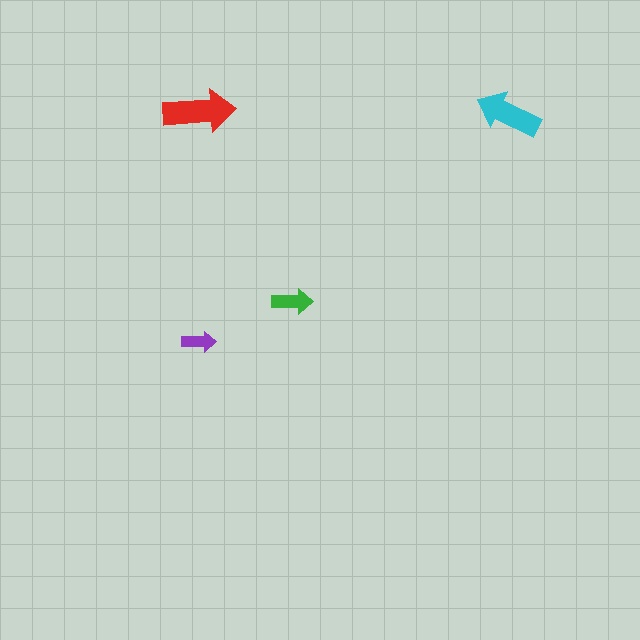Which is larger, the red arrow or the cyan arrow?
The red one.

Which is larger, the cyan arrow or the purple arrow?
The cyan one.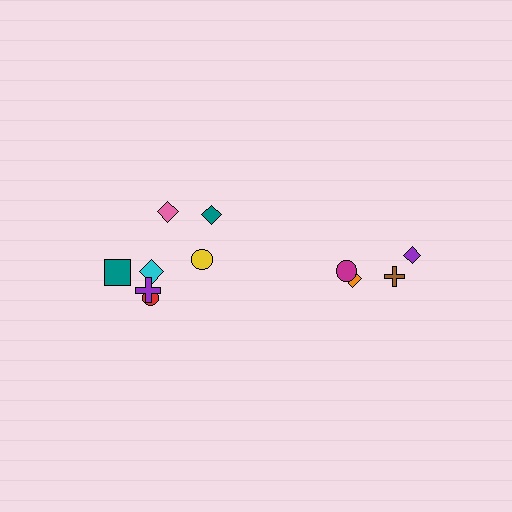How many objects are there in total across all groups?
There are 11 objects.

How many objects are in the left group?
There are 7 objects.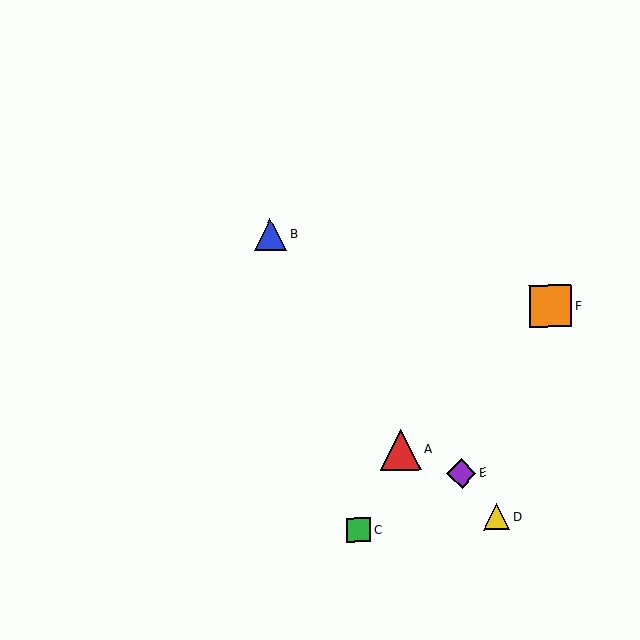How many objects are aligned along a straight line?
3 objects (B, D, E) are aligned along a straight line.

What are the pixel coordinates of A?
Object A is at (401, 450).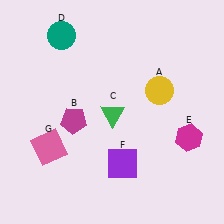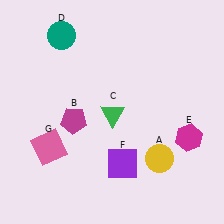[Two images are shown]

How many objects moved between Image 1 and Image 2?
1 object moved between the two images.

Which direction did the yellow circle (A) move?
The yellow circle (A) moved down.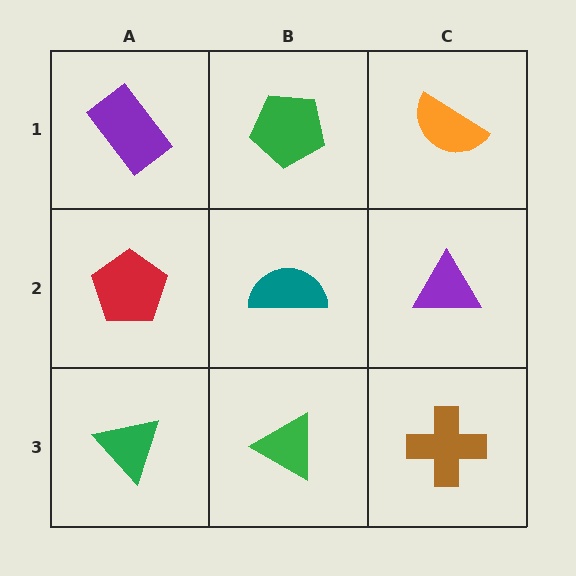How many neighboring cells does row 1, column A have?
2.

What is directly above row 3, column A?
A red pentagon.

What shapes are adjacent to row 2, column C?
An orange semicircle (row 1, column C), a brown cross (row 3, column C), a teal semicircle (row 2, column B).